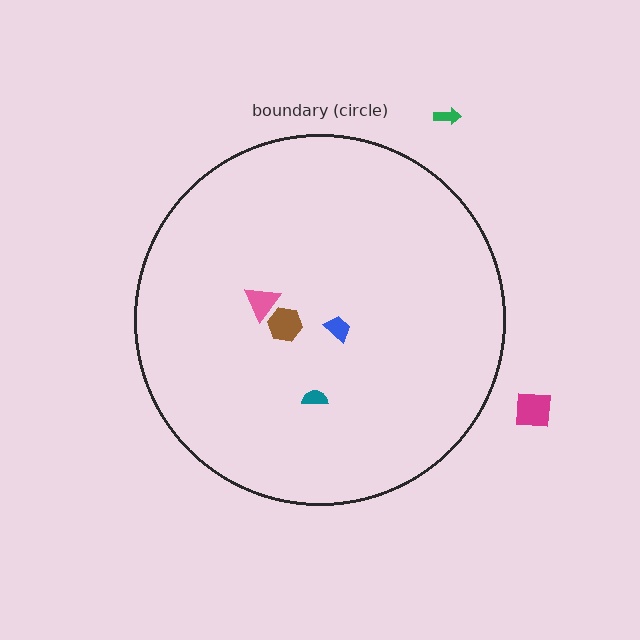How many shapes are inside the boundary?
4 inside, 2 outside.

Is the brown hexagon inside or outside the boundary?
Inside.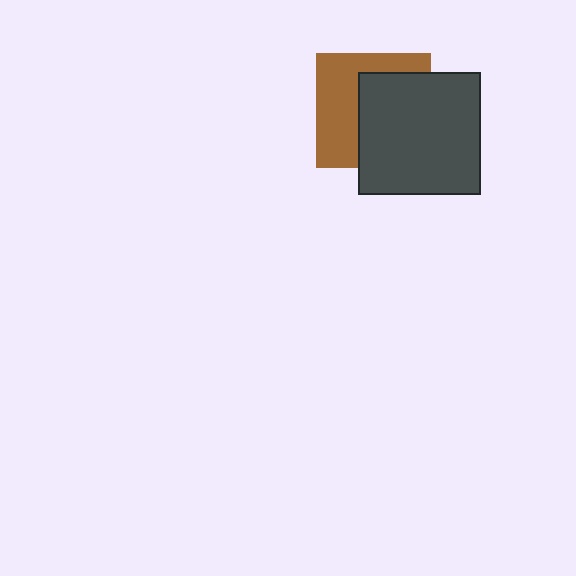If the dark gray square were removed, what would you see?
You would see the complete brown square.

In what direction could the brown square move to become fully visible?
The brown square could move left. That would shift it out from behind the dark gray square entirely.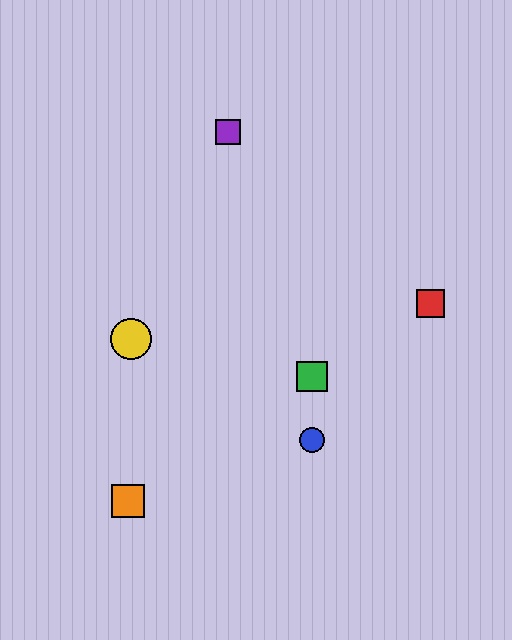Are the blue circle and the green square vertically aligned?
Yes, both are at x≈312.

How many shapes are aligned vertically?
2 shapes (the blue circle, the green square) are aligned vertically.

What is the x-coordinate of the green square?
The green square is at x≈312.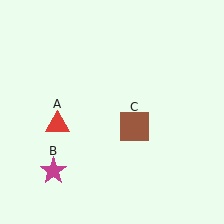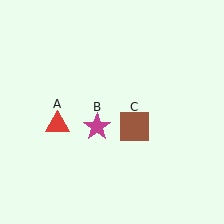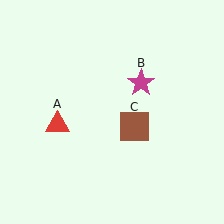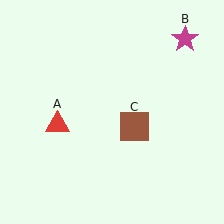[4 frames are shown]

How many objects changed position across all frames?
1 object changed position: magenta star (object B).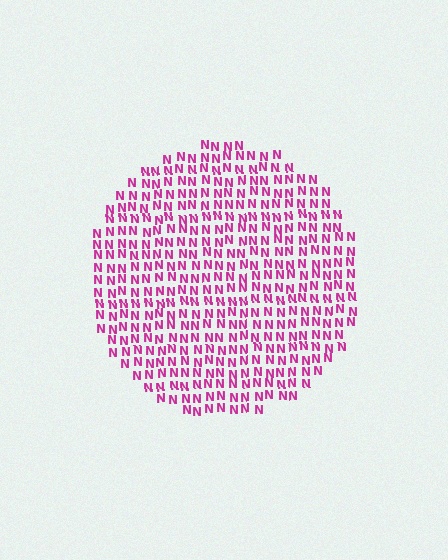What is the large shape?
The large shape is a circle.